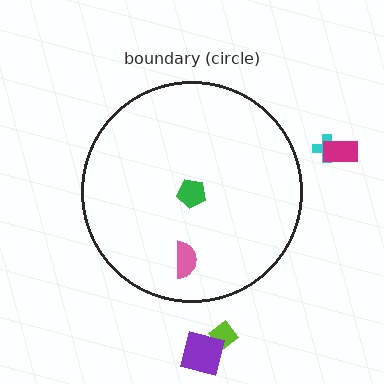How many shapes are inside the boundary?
2 inside, 4 outside.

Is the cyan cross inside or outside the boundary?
Outside.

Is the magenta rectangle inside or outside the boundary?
Outside.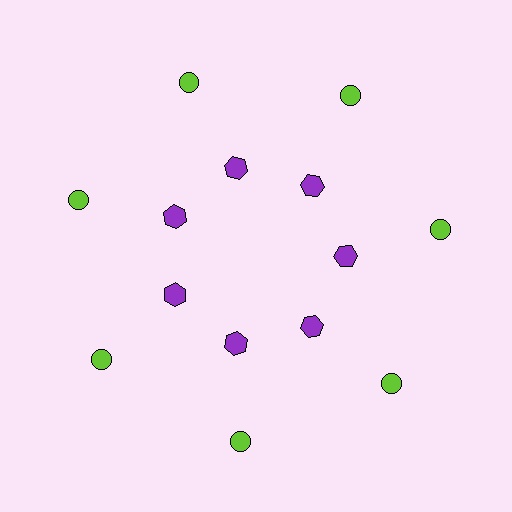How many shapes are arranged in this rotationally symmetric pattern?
There are 14 shapes, arranged in 7 groups of 2.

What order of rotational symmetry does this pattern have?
This pattern has 7-fold rotational symmetry.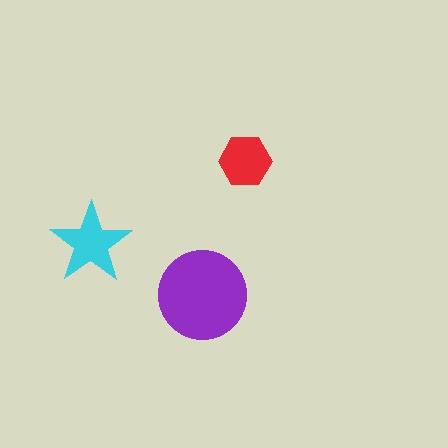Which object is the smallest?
The red hexagon.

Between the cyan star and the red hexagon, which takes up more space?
The cyan star.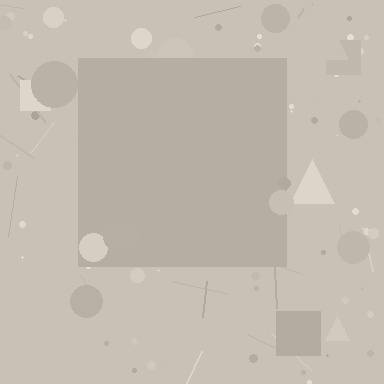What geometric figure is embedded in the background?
A square is embedded in the background.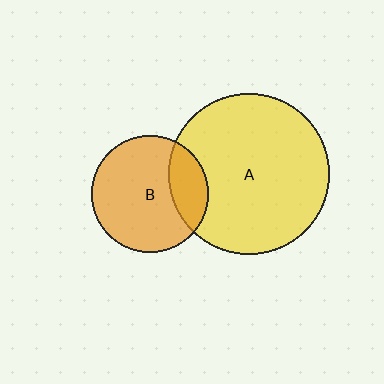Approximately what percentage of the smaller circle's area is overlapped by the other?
Approximately 25%.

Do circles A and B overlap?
Yes.